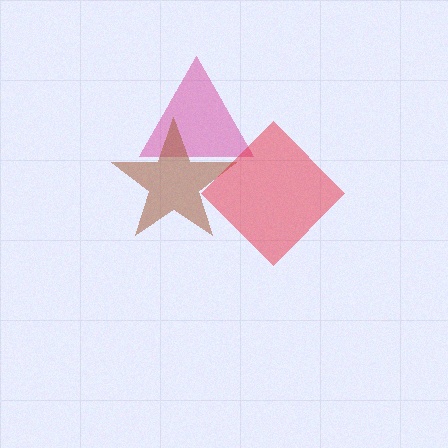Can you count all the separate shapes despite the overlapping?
Yes, there are 3 separate shapes.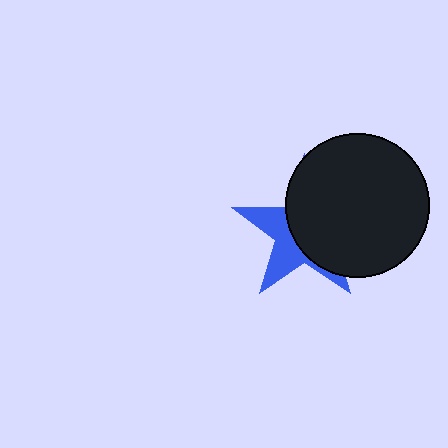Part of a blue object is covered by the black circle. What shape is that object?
It is a star.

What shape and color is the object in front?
The object in front is a black circle.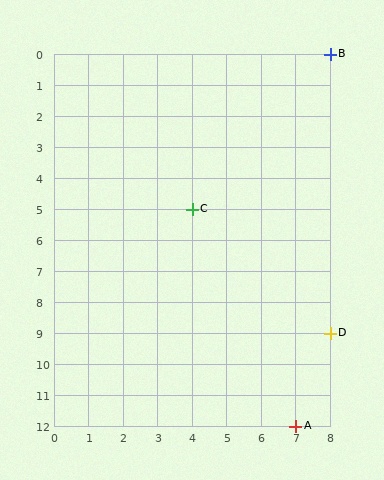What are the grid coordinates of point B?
Point B is at grid coordinates (8, 0).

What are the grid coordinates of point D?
Point D is at grid coordinates (8, 9).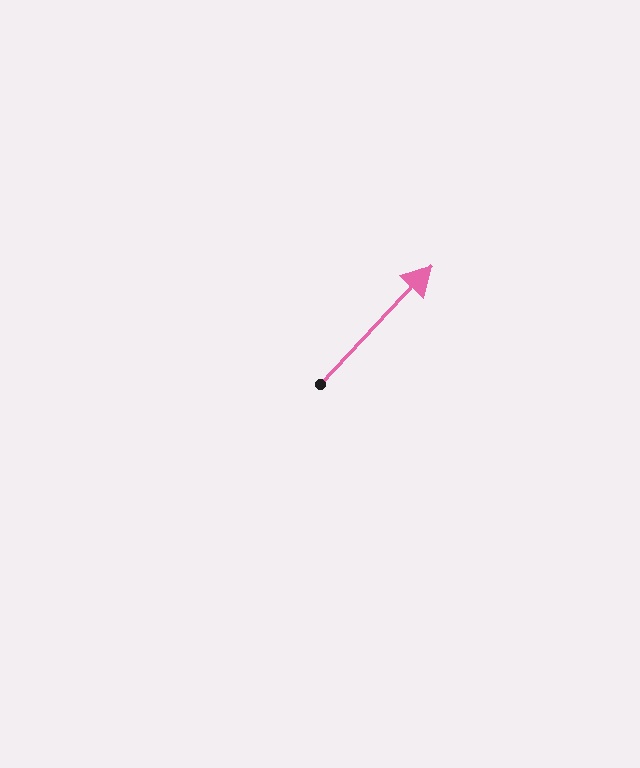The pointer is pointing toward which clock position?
Roughly 1 o'clock.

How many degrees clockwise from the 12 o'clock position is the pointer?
Approximately 43 degrees.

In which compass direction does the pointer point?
Northeast.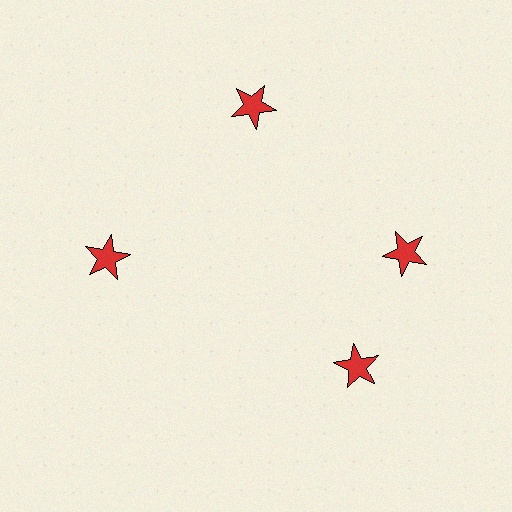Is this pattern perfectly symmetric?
No. The 4 red stars are arranged in a ring, but one element near the 6 o'clock position is rotated out of alignment along the ring, breaking the 4-fold rotational symmetry.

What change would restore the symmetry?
The symmetry would be restored by rotating it back into even spacing with its neighbors so that all 4 stars sit at equal angles and equal distance from the center.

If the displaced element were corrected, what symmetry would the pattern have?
It would have 4-fold rotational symmetry — the pattern would map onto itself every 90 degrees.